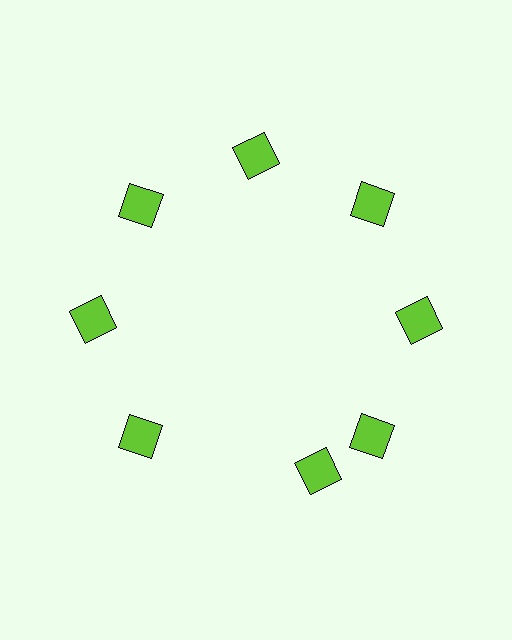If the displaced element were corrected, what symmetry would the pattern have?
It would have 8-fold rotational symmetry — the pattern would map onto itself every 45 degrees.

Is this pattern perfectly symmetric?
No. The 8 lime diamonds are arranged in a ring, but one element near the 6 o'clock position is rotated out of alignment along the ring, breaking the 8-fold rotational symmetry.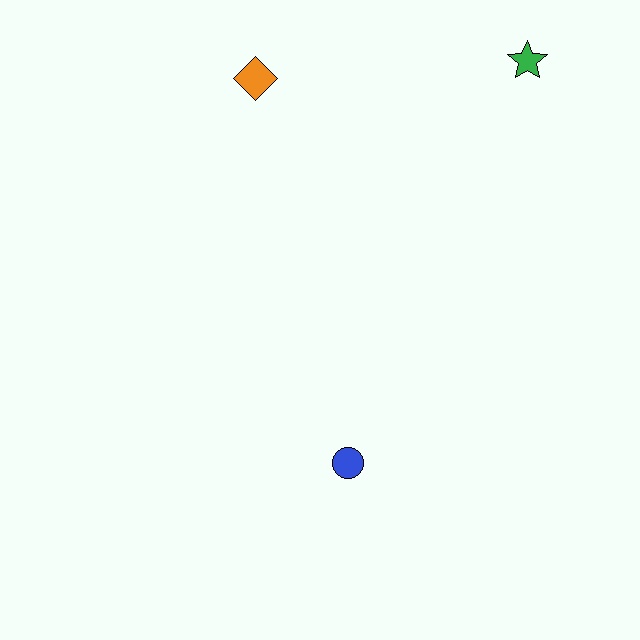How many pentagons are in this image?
There are no pentagons.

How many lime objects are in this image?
There are no lime objects.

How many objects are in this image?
There are 3 objects.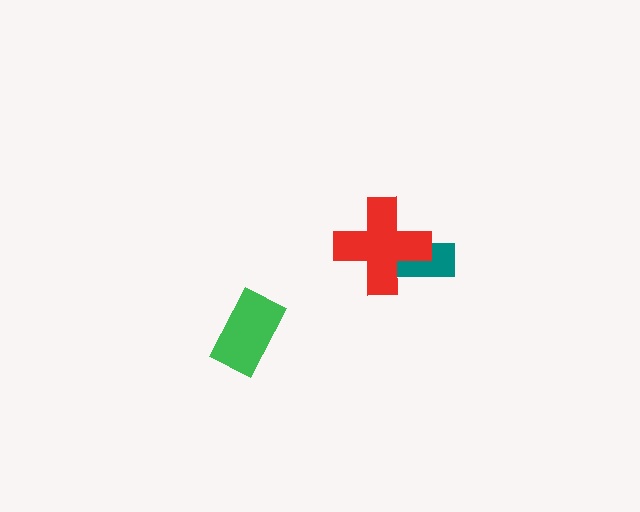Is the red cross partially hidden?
No, no other shape covers it.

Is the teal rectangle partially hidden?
Yes, it is partially covered by another shape.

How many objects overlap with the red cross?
1 object overlaps with the red cross.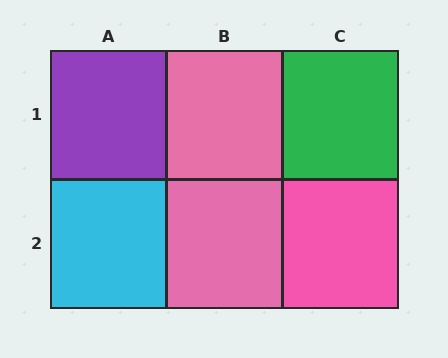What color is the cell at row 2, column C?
Pink.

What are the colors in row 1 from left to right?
Purple, pink, green.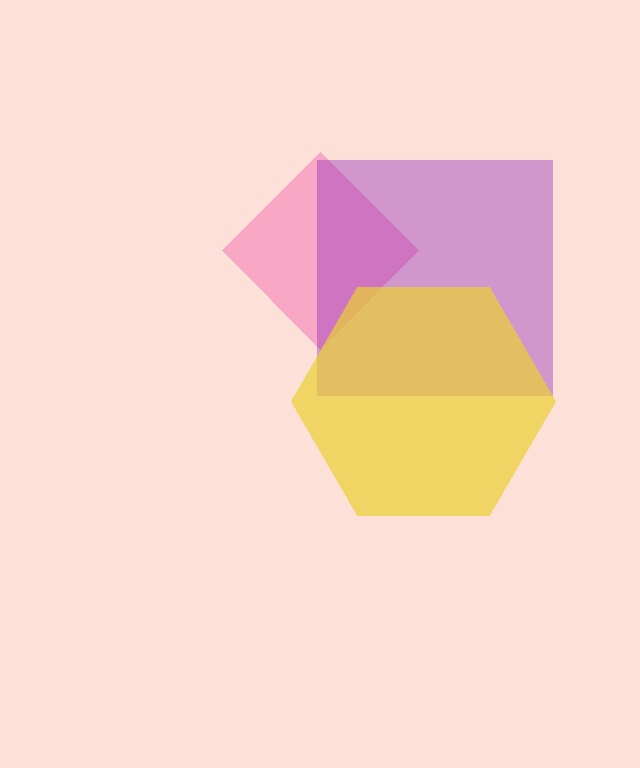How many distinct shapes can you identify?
There are 3 distinct shapes: a pink diamond, a purple square, a yellow hexagon.